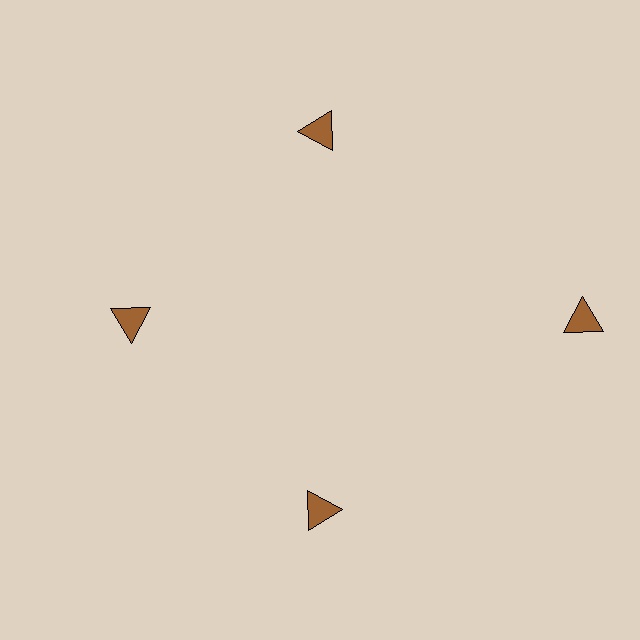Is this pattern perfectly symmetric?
No. The 4 brown triangles are arranged in a ring, but one element near the 3 o'clock position is pushed outward from the center, breaking the 4-fold rotational symmetry.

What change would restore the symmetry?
The symmetry would be restored by moving it inward, back onto the ring so that all 4 triangles sit at equal angles and equal distance from the center.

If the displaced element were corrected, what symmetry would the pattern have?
It would have 4-fold rotational symmetry — the pattern would map onto itself every 90 degrees.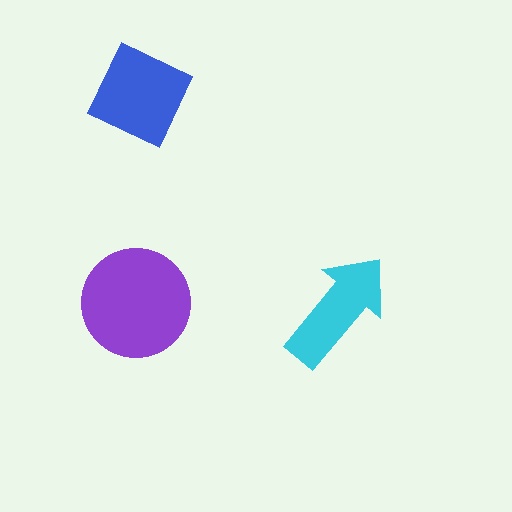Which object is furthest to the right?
The cyan arrow is rightmost.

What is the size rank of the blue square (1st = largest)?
2nd.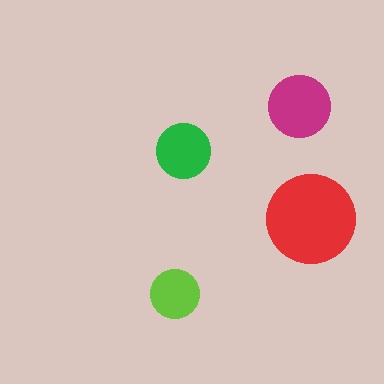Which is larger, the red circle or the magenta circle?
The red one.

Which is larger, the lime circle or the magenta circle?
The magenta one.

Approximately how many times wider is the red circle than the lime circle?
About 2 times wider.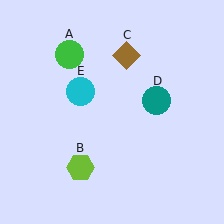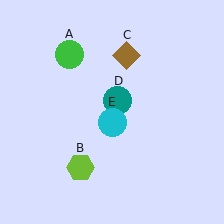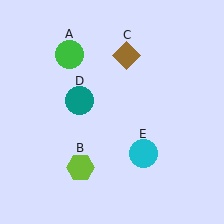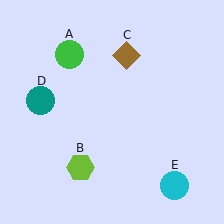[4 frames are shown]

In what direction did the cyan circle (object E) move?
The cyan circle (object E) moved down and to the right.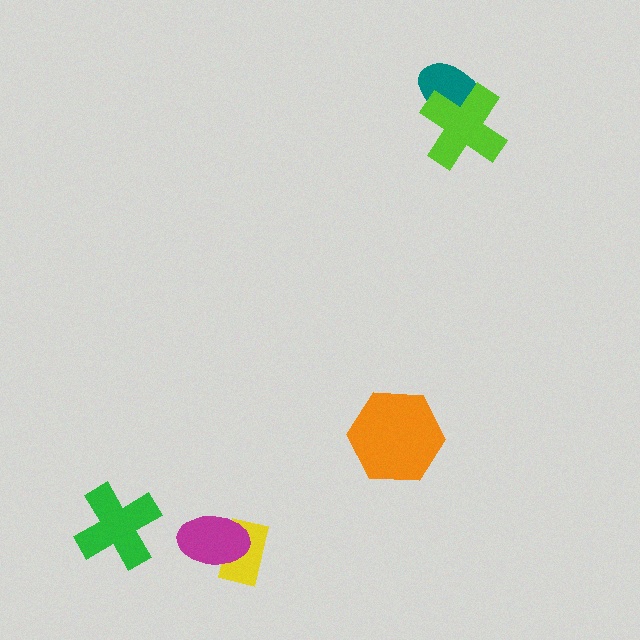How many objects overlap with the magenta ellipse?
1 object overlaps with the magenta ellipse.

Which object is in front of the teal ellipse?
The lime cross is in front of the teal ellipse.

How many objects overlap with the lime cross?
1 object overlaps with the lime cross.